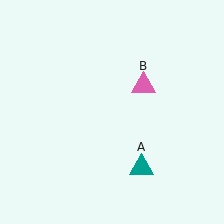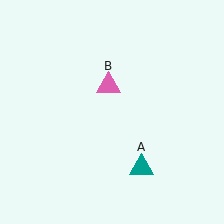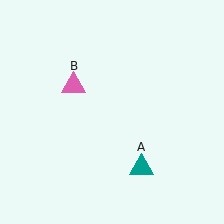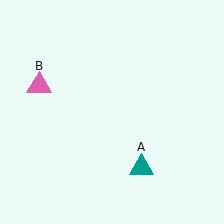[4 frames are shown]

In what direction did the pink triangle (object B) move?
The pink triangle (object B) moved left.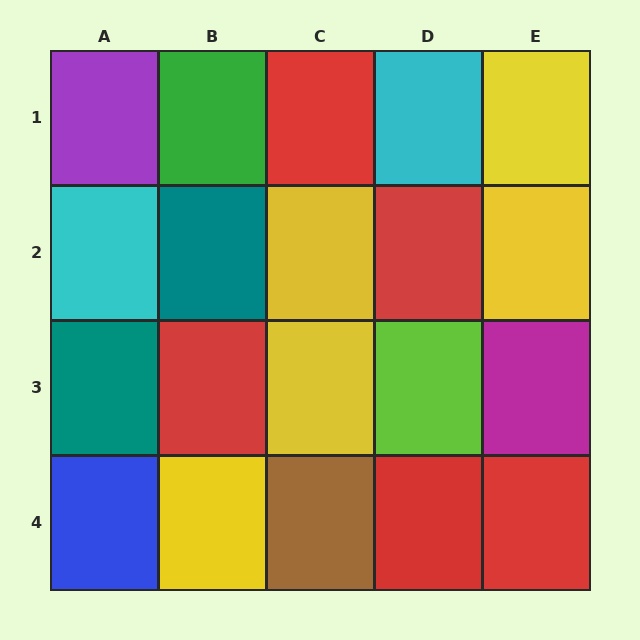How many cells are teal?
2 cells are teal.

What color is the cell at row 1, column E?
Yellow.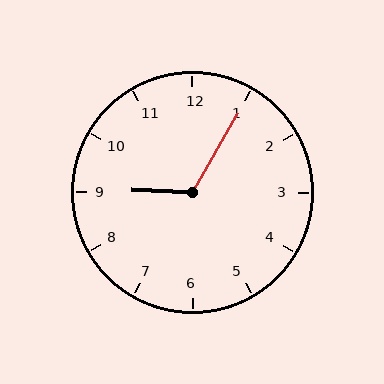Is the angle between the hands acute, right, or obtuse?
It is obtuse.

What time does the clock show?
9:05.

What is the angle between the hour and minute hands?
Approximately 118 degrees.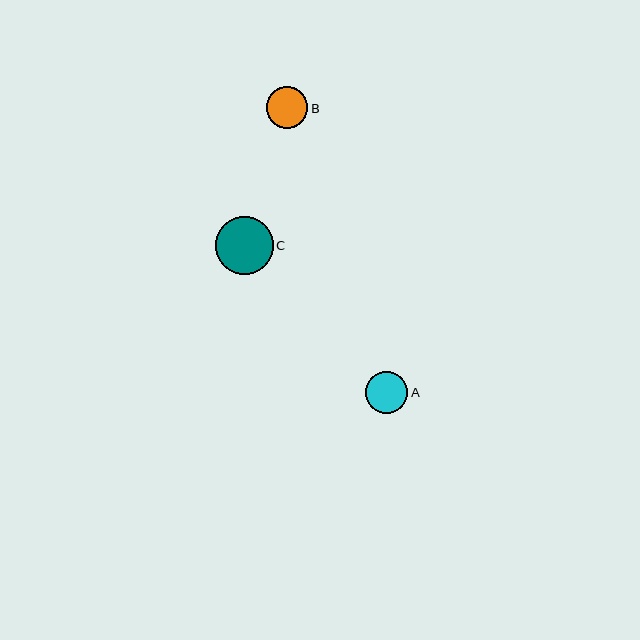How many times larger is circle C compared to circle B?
Circle C is approximately 1.4 times the size of circle B.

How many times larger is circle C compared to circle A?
Circle C is approximately 1.4 times the size of circle A.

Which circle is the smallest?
Circle B is the smallest with a size of approximately 42 pixels.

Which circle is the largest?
Circle C is the largest with a size of approximately 57 pixels.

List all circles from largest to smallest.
From largest to smallest: C, A, B.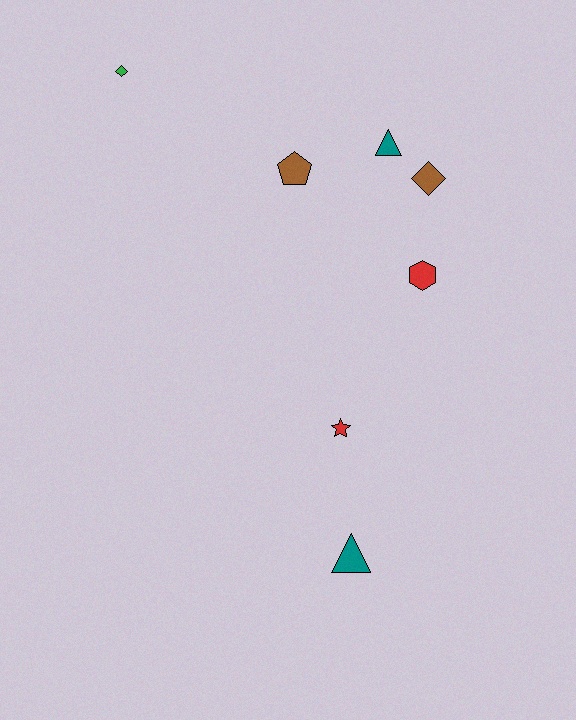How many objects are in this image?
There are 7 objects.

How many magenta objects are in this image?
There are no magenta objects.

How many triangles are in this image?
There are 2 triangles.